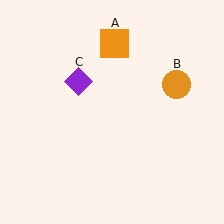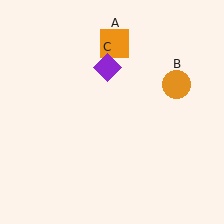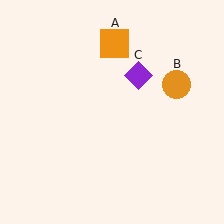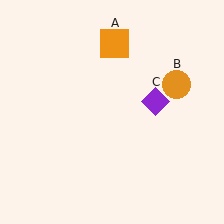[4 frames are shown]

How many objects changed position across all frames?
1 object changed position: purple diamond (object C).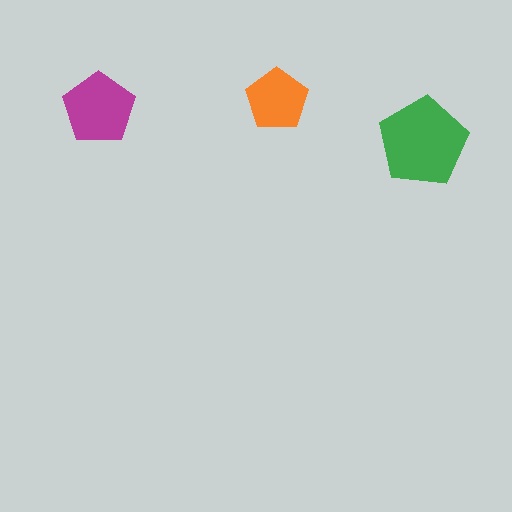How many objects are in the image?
There are 3 objects in the image.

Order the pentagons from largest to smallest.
the green one, the magenta one, the orange one.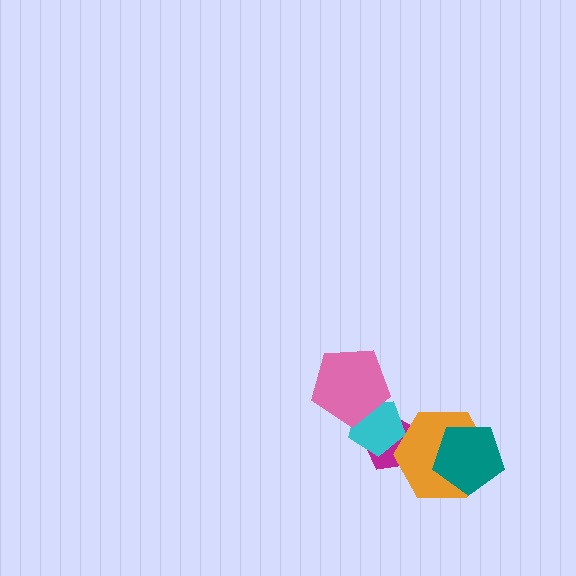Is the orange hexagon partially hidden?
Yes, it is partially covered by another shape.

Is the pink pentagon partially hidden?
No, no other shape covers it.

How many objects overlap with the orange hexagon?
2 objects overlap with the orange hexagon.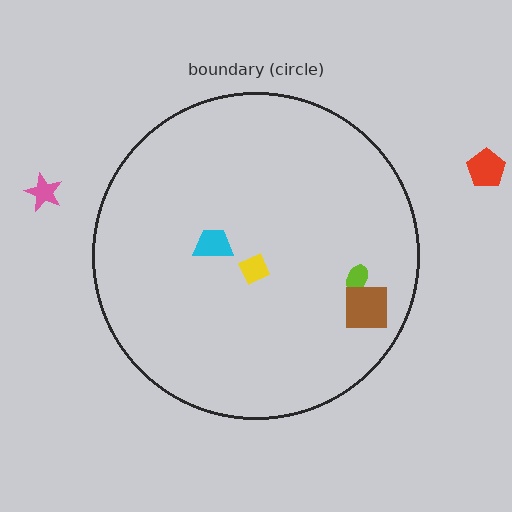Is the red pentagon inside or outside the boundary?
Outside.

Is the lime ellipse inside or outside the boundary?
Inside.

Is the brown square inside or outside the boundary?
Inside.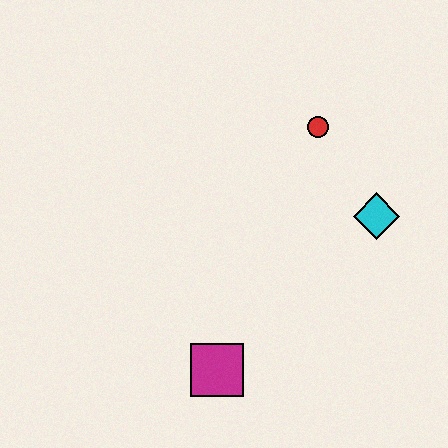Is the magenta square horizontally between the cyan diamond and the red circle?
No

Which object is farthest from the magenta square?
The red circle is farthest from the magenta square.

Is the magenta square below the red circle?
Yes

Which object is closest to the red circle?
The cyan diamond is closest to the red circle.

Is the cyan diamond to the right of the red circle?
Yes